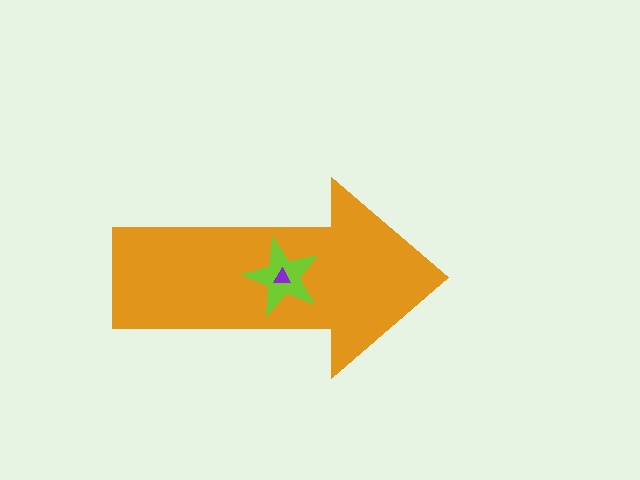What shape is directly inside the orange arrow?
The lime star.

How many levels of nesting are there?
3.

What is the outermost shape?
The orange arrow.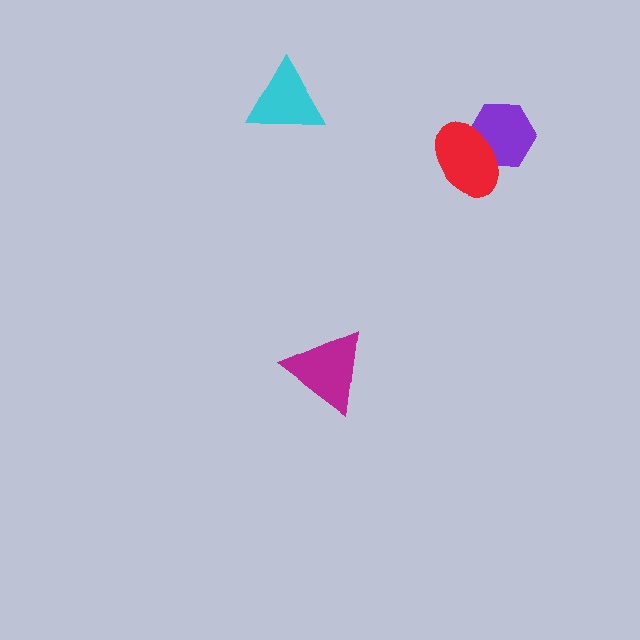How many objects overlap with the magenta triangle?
0 objects overlap with the magenta triangle.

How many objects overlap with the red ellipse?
1 object overlaps with the red ellipse.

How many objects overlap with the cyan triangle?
0 objects overlap with the cyan triangle.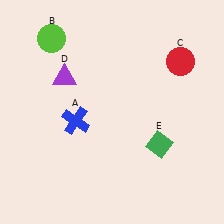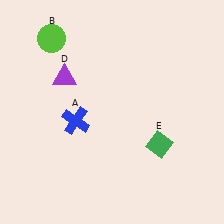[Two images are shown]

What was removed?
The red circle (C) was removed in Image 2.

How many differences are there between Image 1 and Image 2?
There is 1 difference between the two images.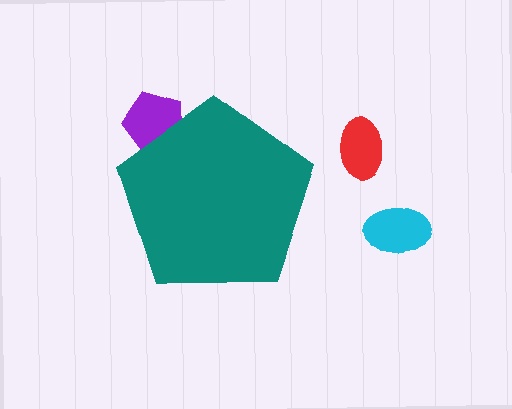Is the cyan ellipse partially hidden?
No, the cyan ellipse is fully visible.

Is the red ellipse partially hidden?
No, the red ellipse is fully visible.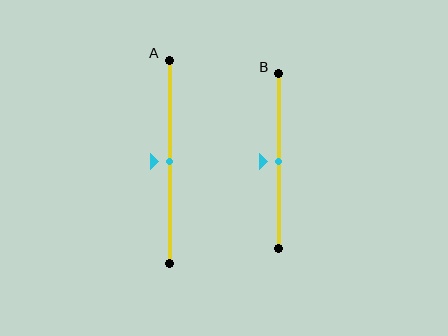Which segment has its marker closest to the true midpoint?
Segment A has its marker closest to the true midpoint.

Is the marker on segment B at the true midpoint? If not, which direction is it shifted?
Yes, the marker on segment B is at the true midpoint.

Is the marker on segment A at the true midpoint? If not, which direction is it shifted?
Yes, the marker on segment A is at the true midpoint.